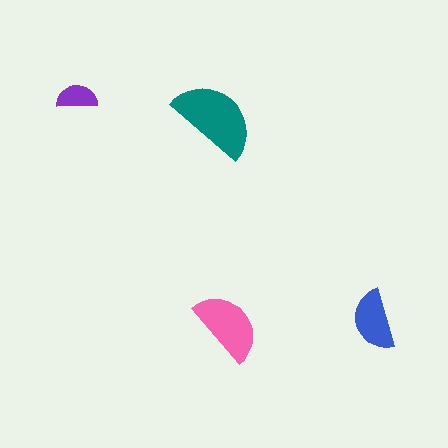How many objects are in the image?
There are 4 objects in the image.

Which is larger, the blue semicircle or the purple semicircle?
The blue one.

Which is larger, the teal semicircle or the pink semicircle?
The teal one.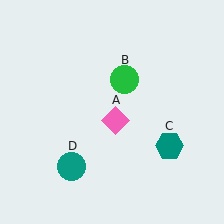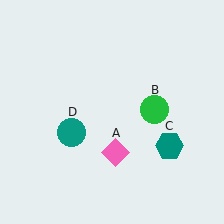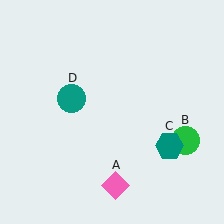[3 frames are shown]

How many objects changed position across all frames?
3 objects changed position: pink diamond (object A), green circle (object B), teal circle (object D).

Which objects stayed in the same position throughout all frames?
Teal hexagon (object C) remained stationary.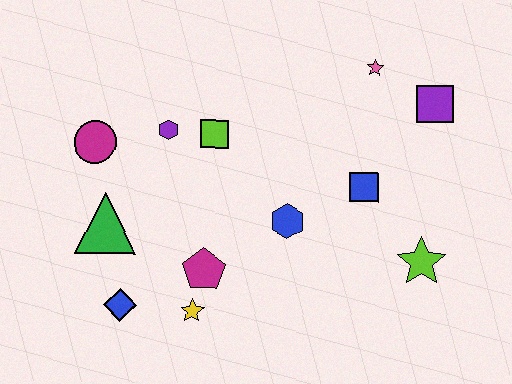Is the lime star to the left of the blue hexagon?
No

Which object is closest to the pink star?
The purple square is closest to the pink star.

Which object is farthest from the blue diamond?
The purple square is farthest from the blue diamond.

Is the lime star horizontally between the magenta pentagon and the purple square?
Yes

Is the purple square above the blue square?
Yes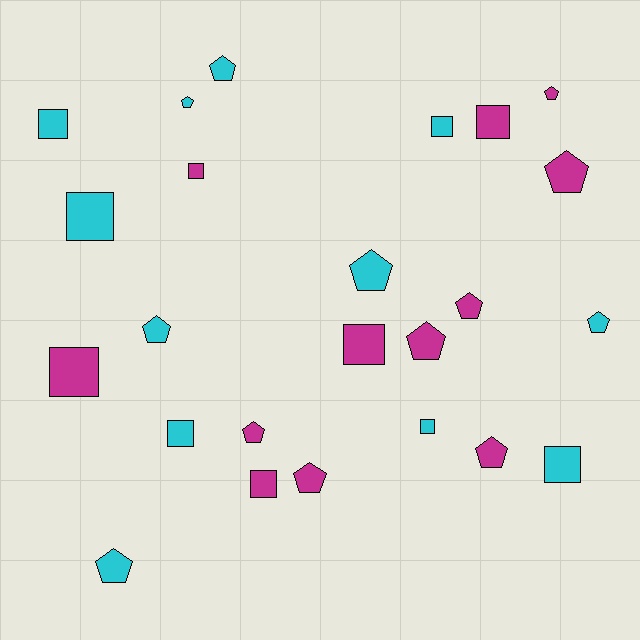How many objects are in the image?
There are 24 objects.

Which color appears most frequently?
Magenta, with 12 objects.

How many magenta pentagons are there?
There are 7 magenta pentagons.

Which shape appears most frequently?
Pentagon, with 13 objects.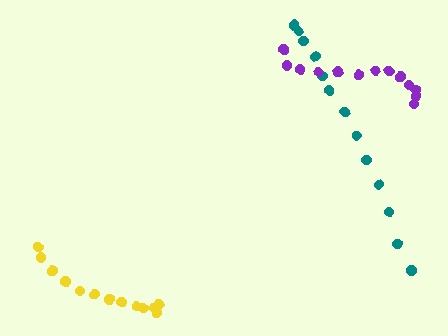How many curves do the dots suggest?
There are 3 distinct paths.